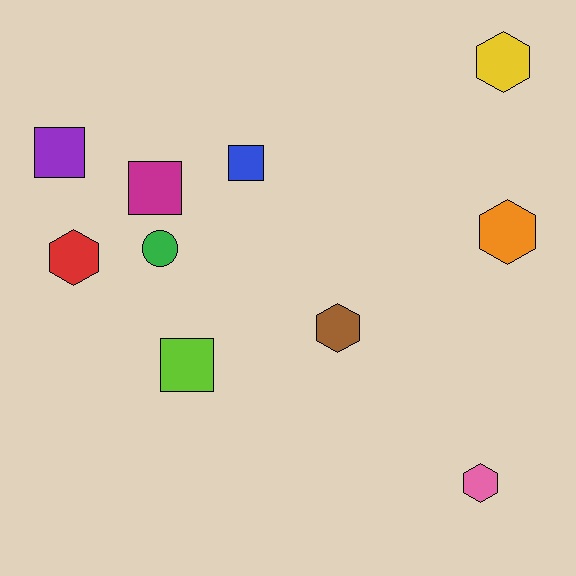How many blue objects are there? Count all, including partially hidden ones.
There is 1 blue object.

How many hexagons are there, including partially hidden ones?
There are 5 hexagons.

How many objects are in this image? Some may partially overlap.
There are 10 objects.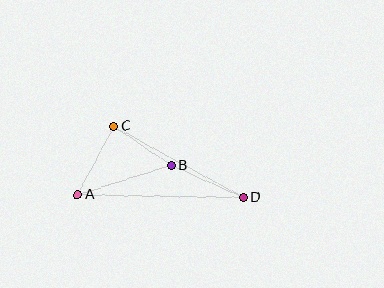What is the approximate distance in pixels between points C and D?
The distance between C and D is approximately 148 pixels.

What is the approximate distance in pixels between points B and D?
The distance between B and D is approximately 79 pixels.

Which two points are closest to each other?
Points B and C are closest to each other.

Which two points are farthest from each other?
Points A and D are farthest from each other.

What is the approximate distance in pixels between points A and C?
The distance between A and C is approximately 77 pixels.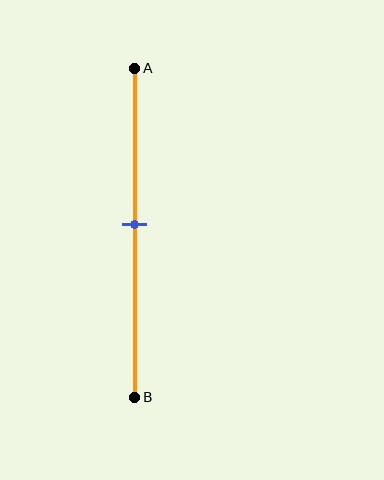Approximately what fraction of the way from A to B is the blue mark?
The blue mark is approximately 45% of the way from A to B.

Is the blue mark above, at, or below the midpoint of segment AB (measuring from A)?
The blue mark is approximately at the midpoint of segment AB.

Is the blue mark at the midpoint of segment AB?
Yes, the mark is approximately at the midpoint.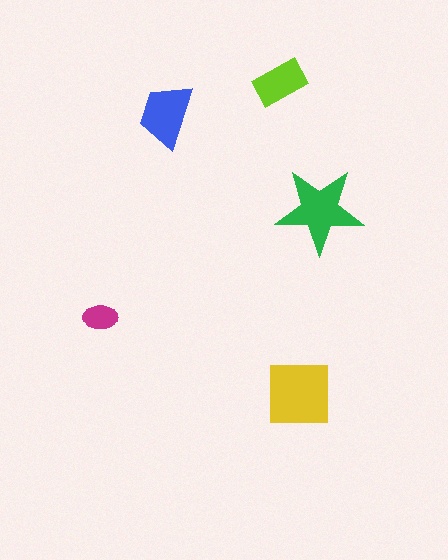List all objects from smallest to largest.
The magenta ellipse, the lime rectangle, the blue trapezoid, the green star, the yellow square.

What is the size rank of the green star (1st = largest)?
2nd.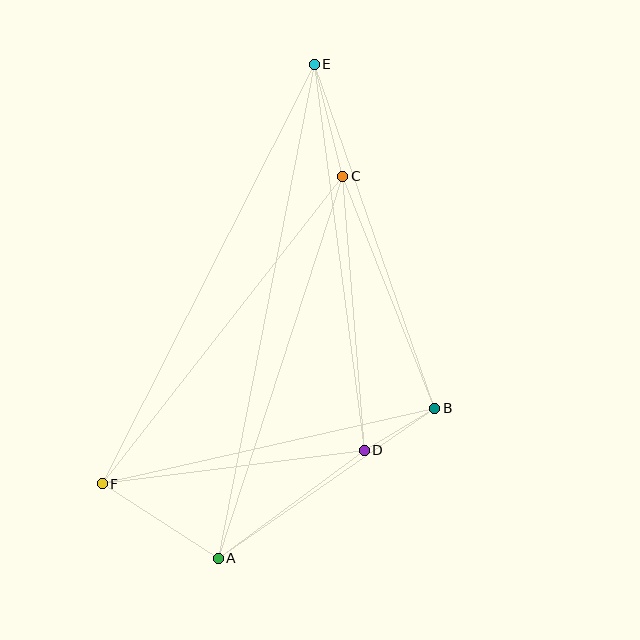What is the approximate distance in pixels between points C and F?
The distance between C and F is approximately 391 pixels.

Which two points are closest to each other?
Points B and D are closest to each other.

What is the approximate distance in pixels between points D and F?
The distance between D and F is approximately 264 pixels.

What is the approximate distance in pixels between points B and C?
The distance between B and C is approximately 250 pixels.